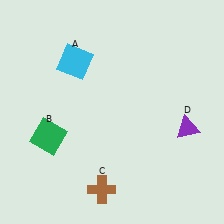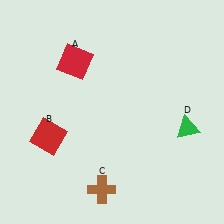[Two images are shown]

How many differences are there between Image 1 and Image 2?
There are 3 differences between the two images.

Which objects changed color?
A changed from cyan to red. B changed from green to red. D changed from purple to green.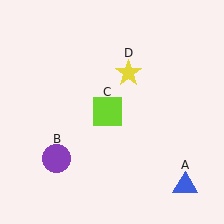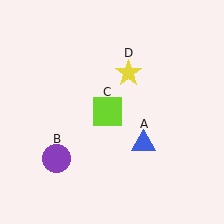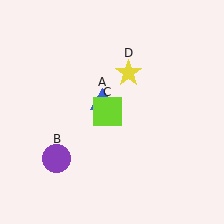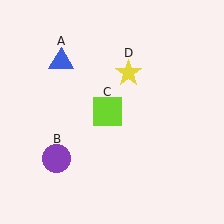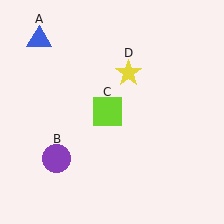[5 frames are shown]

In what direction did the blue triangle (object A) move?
The blue triangle (object A) moved up and to the left.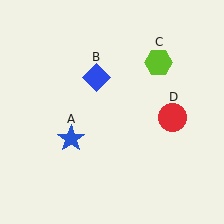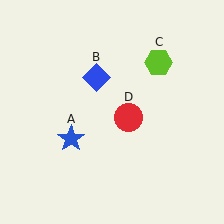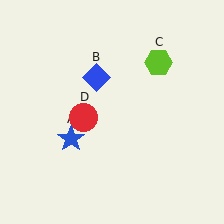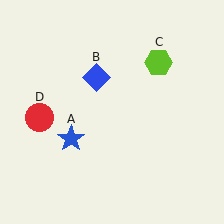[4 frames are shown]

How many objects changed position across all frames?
1 object changed position: red circle (object D).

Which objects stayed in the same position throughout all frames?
Blue star (object A) and blue diamond (object B) and lime hexagon (object C) remained stationary.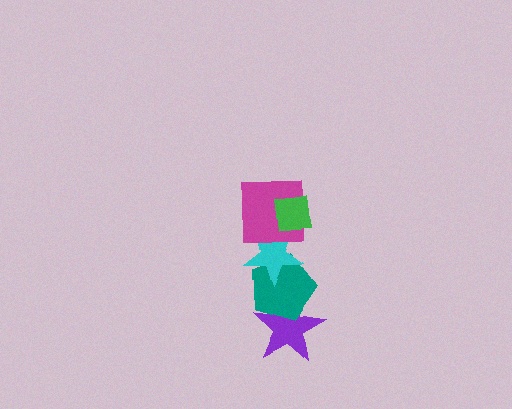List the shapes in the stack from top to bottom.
From top to bottom: the green square, the magenta square, the cyan star, the teal pentagon, the purple star.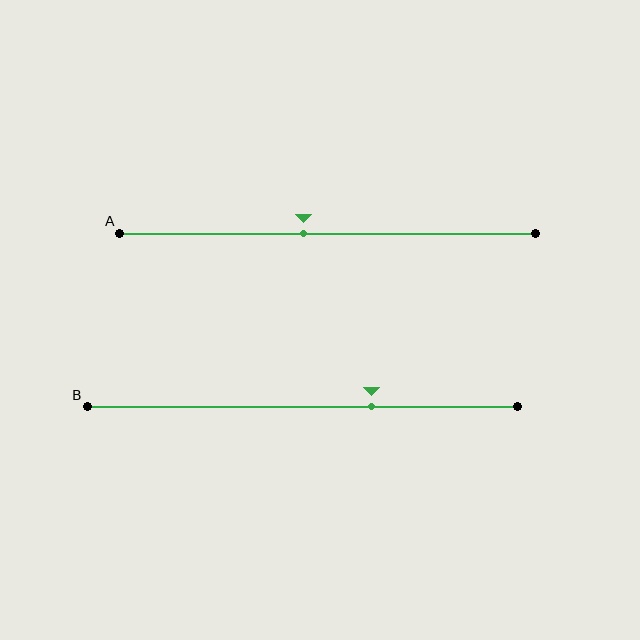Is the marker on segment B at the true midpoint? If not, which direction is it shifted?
No, the marker on segment B is shifted to the right by about 16% of the segment length.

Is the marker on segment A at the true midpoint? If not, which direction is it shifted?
No, the marker on segment A is shifted to the left by about 6% of the segment length.